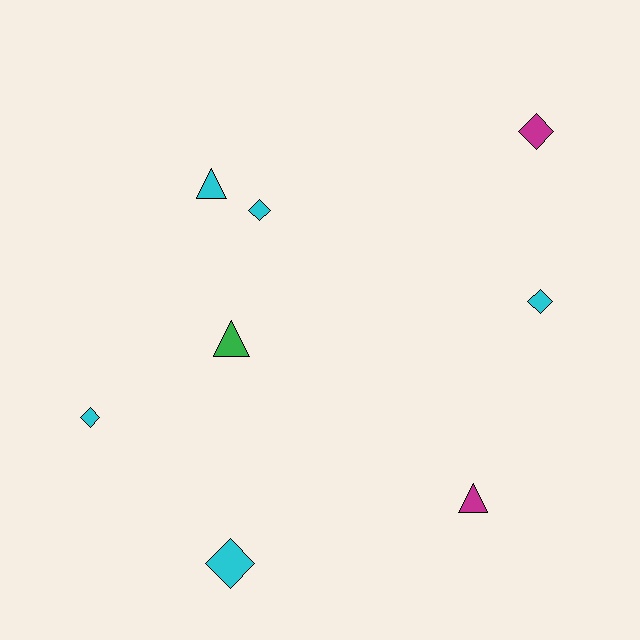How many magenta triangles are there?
There is 1 magenta triangle.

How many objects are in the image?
There are 8 objects.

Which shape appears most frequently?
Diamond, with 5 objects.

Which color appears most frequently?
Cyan, with 5 objects.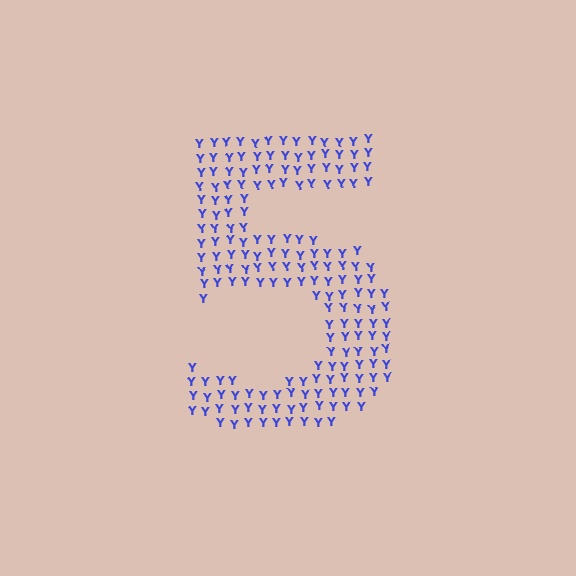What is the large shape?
The large shape is the digit 5.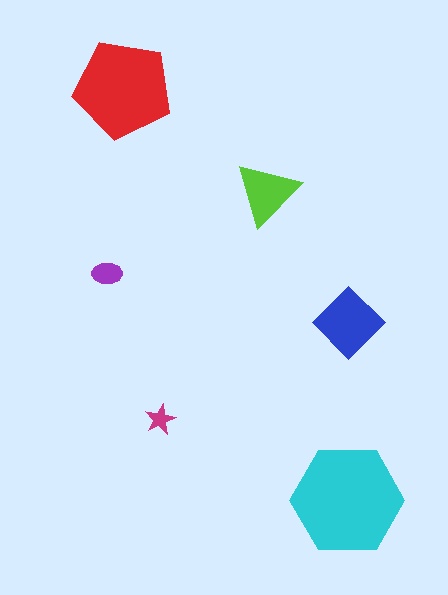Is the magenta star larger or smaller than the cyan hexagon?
Smaller.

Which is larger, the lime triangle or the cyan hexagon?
The cyan hexagon.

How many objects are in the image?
There are 6 objects in the image.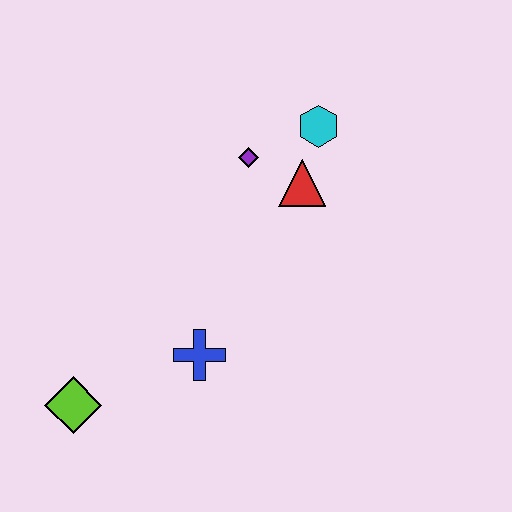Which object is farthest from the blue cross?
The cyan hexagon is farthest from the blue cross.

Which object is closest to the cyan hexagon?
The red triangle is closest to the cyan hexagon.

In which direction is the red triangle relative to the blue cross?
The red triangle is above the blue cross.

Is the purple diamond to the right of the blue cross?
Yes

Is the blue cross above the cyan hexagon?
No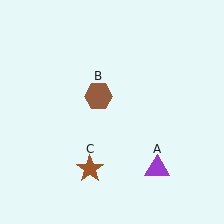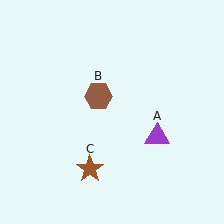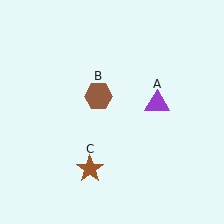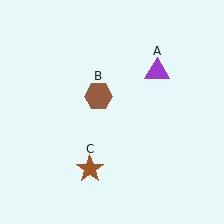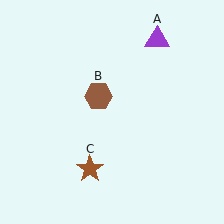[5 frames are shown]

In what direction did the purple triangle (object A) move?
The purple triangle (object A) moved up.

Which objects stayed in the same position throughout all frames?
Brown hexagon (object B) and brown star (object C) remained stationary.